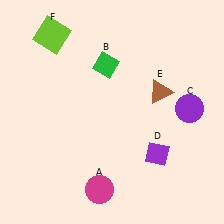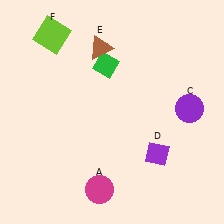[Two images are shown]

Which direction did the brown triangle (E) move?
The brown triangle (E) moved left.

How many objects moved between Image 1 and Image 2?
1 object moved between the two images.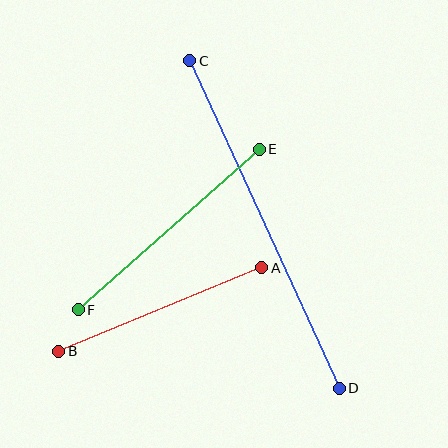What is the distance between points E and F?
The distance is approximately 242 pixels.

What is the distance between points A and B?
The distance is approximately 219 pixels.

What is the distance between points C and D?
The distance is approximately 360 pixels.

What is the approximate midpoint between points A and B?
The midpoint is at approximately (160, 309) pixels.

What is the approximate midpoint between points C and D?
The midpoint is at approximately (265, 224) pixels.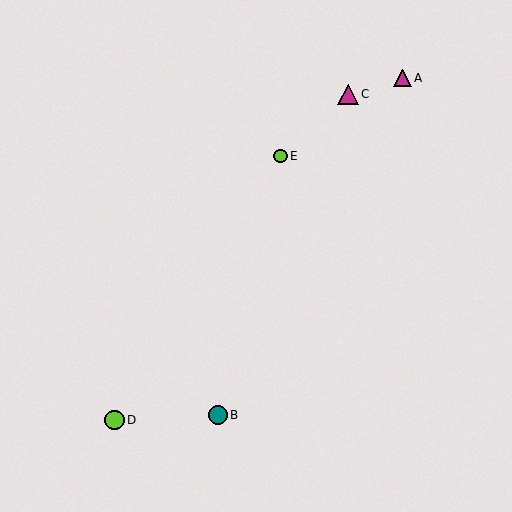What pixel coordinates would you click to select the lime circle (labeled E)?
Click at (281, 156) to select the lime circle E.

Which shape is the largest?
The magenta triangle (labeled C) is the largest.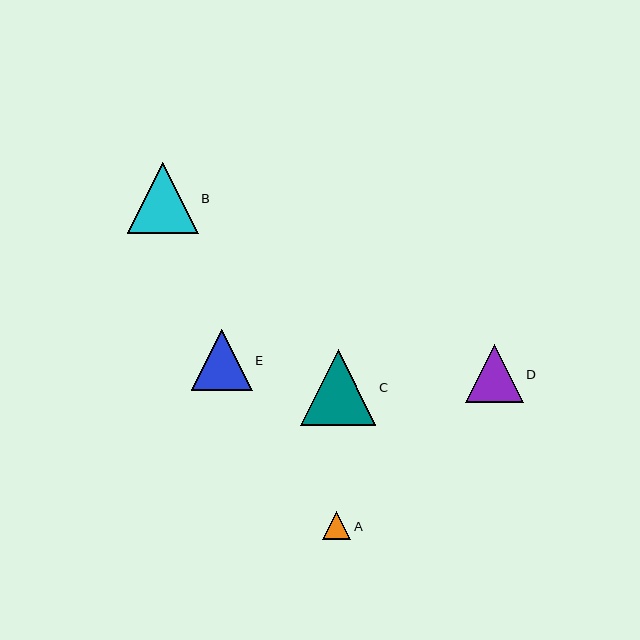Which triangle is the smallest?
Triangle A is the smallest with a size of approximately 28 pixels.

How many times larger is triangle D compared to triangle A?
Triangle D is approximately 2.0 times the size of triangle A.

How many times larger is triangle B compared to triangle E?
Triangle B is approximately 1.2 times the size of triangle E.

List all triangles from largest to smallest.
From largest to smallest: C, B, E, D, A.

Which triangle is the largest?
Triangle C is the largest with a size of approximately 75 pixels.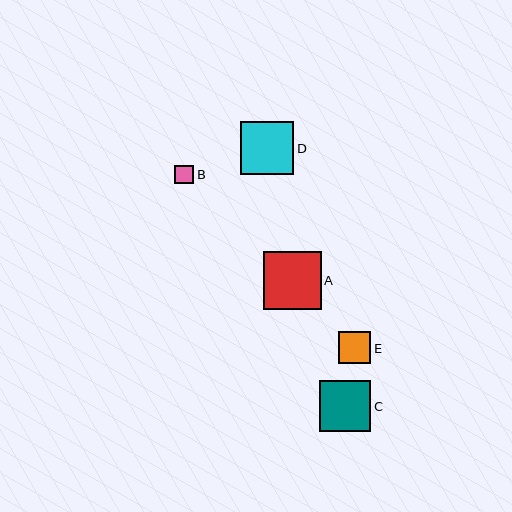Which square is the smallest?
Square B is the smallest with a size of approximately 19 pixels.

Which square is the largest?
Square A is the largest with a size of approximately 58 pixels.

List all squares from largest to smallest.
From largest to smallest: A, D, C, E, B.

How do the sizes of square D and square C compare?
Square D and square C are approximately the same size.